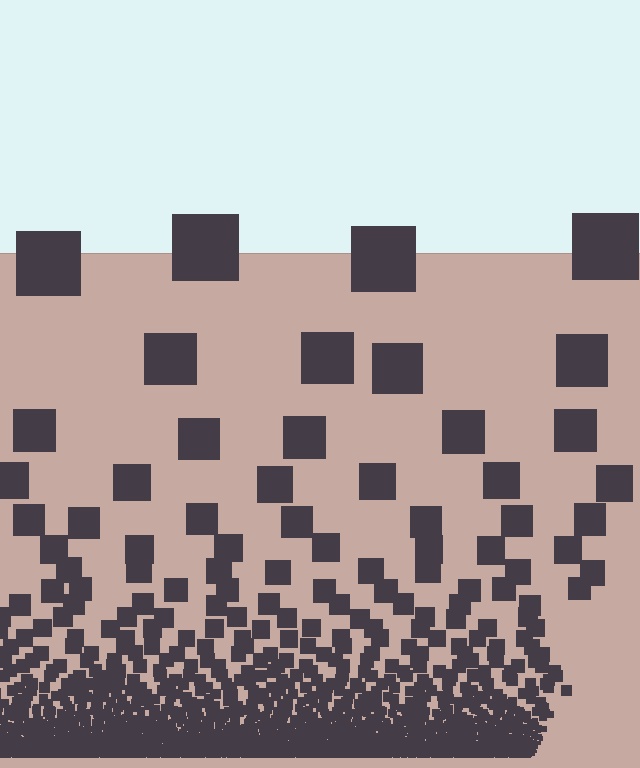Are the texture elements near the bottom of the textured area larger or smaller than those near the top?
Smaller. The gradient is inverted — elements near the bottom are smaller and denser.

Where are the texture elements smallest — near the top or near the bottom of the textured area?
Near the bottom.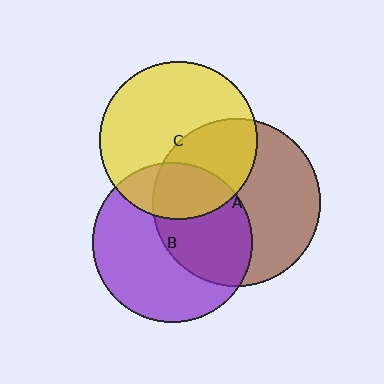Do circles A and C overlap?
Yes.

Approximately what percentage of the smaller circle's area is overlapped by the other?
Approximately 40%.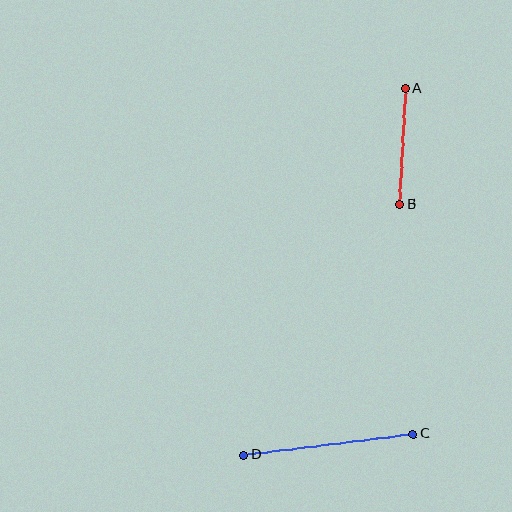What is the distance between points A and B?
The distance is approximately 116 pixels.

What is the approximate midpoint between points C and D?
The midpoint is at approximately (329, 444) pixels.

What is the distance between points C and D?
The distance is approximately 171 pixels.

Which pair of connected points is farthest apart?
Points C and D are farthest apart.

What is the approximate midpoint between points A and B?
The midpoint is at approximately (403, 146) pixels.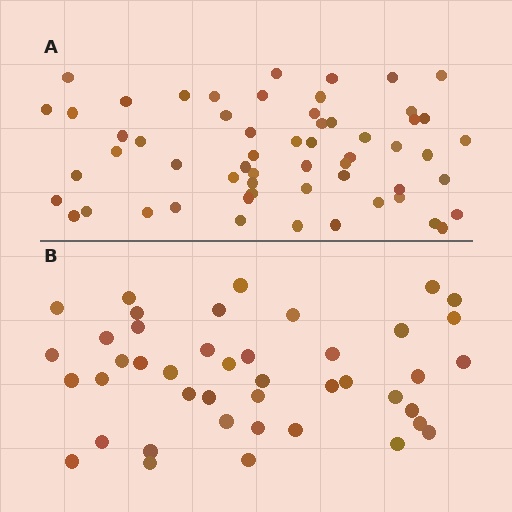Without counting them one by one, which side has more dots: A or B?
Region A (the top region) has more dots.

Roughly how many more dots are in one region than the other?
Region A has approximately 15 more dots than region B.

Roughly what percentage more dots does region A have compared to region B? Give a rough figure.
About 35% more.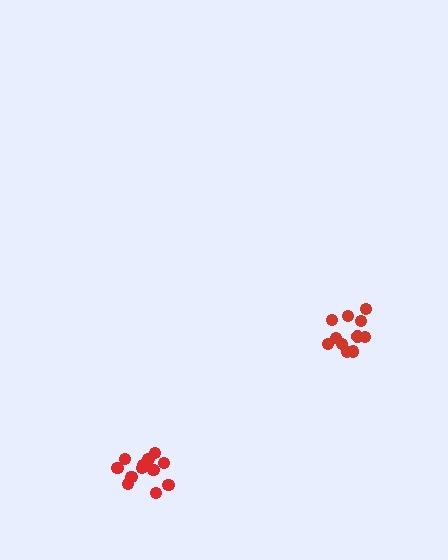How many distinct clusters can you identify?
There are 2 distinct clusters.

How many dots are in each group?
Group 1: 11 dots, Group 2: 12 dots (23 total).